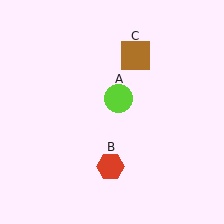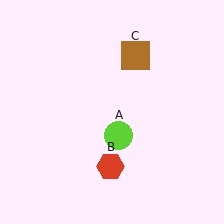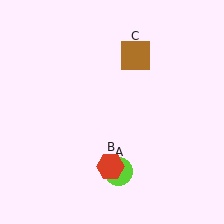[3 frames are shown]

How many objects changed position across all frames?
1 object changed position: lime circle (object A).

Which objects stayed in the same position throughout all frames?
Red hexagon (object B) and brown square (object C) remained stationary.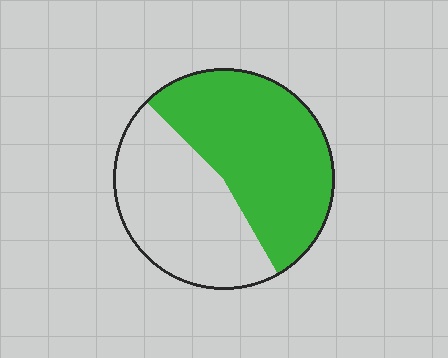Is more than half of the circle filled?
Yes.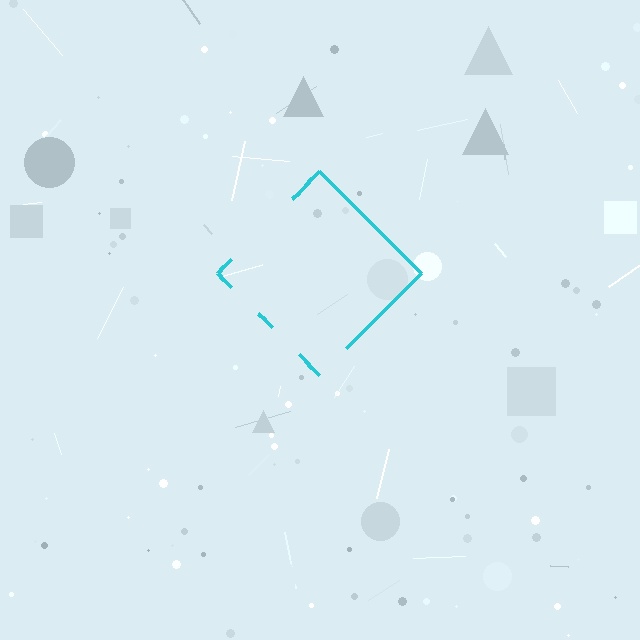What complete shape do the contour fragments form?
The contour fragments form a diamond.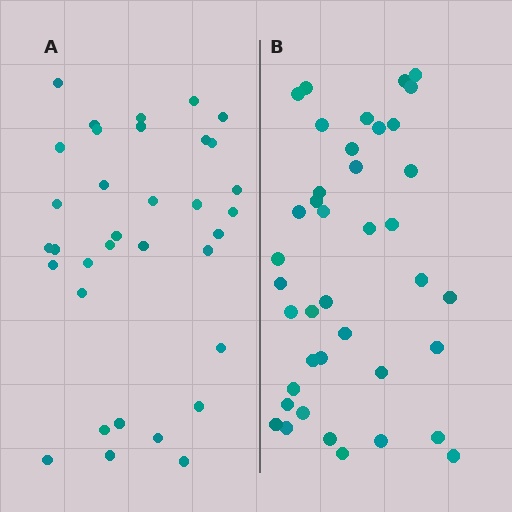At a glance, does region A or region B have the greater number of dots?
Region B (the right region) has more dots.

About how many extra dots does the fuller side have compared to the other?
Region B has about 6 more dots than region A.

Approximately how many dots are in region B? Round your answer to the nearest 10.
About 40 dots.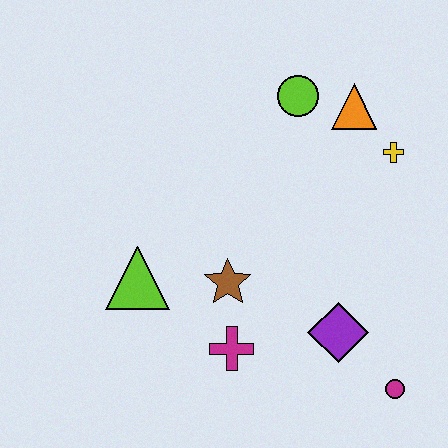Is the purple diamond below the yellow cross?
Yes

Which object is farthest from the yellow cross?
The lime triangle is farthest from the yellow cross.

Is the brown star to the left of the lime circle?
Yes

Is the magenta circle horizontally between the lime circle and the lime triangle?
No